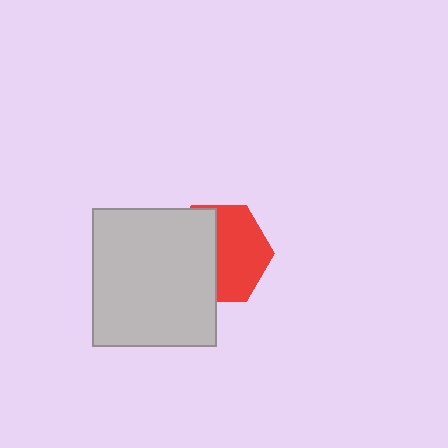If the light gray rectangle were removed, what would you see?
You would see the complete red hexagon.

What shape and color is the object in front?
The object in front is a light gray rectangle.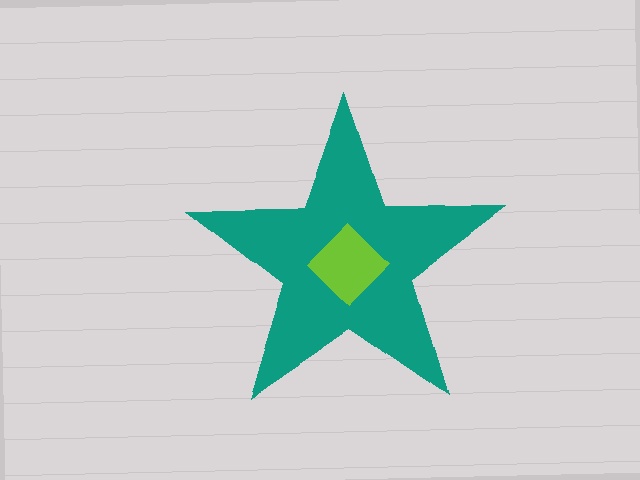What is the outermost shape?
The teal star.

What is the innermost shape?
The lime diamond.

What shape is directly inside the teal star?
The lime diamond.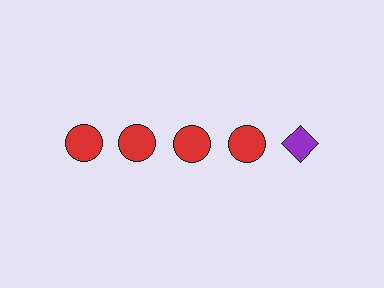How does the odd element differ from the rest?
It differs in both color (purple instead of red) and shape (diamond instead of circle).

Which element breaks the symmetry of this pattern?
The purple diamond in the top row, rightmost column breaks the symmetry. All other shapes are red circles.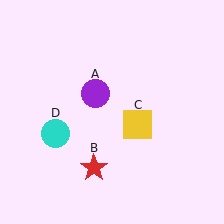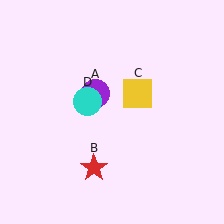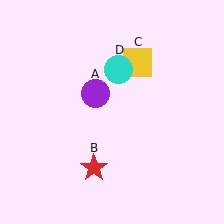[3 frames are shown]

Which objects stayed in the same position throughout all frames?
Purple circle (object A) and red star (object B) remained stationary.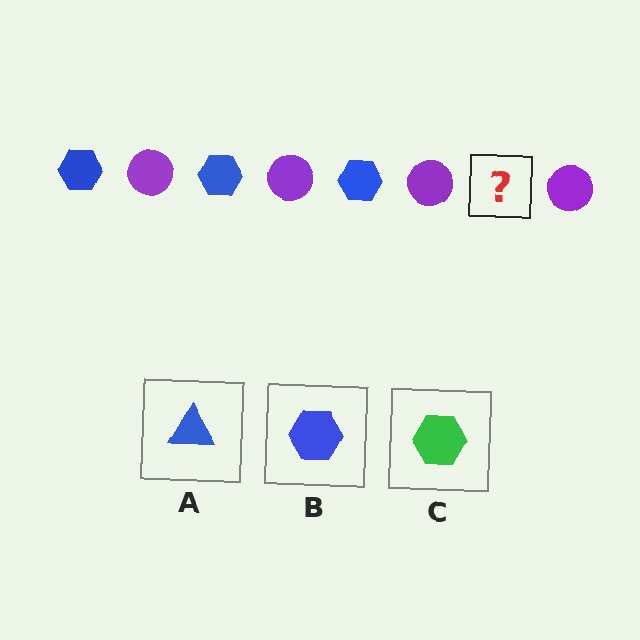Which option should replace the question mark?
Option B.